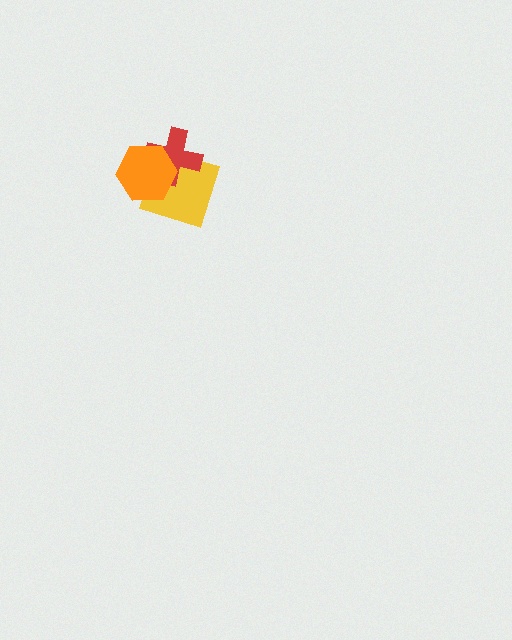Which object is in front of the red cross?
The orange hexagon is in front of the red cross.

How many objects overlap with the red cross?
2 objects overlap with the red cross.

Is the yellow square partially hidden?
Yes, it is partially covered by another shape.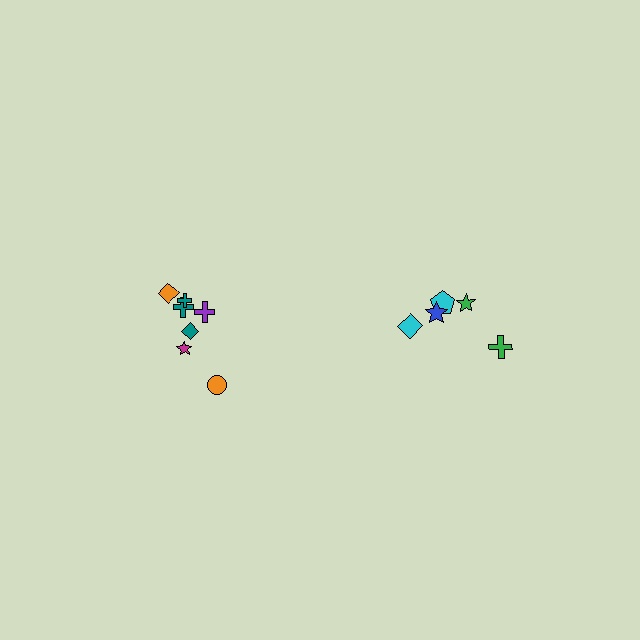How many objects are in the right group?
There are 5 objects.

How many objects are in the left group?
There are 7 objects.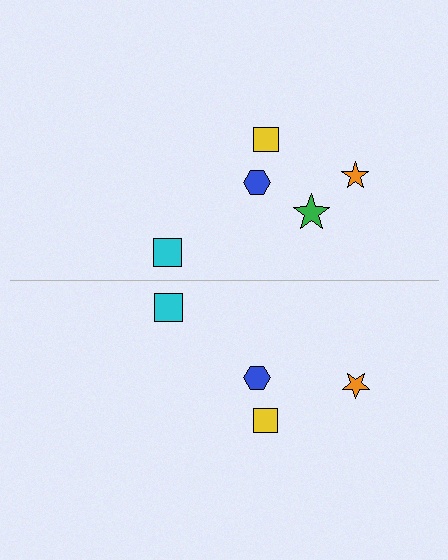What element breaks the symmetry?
A green star is missing from the bottom side.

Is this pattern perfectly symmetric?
No, the pattern is not perfectly symmetric. A green star is missing from the bottom side.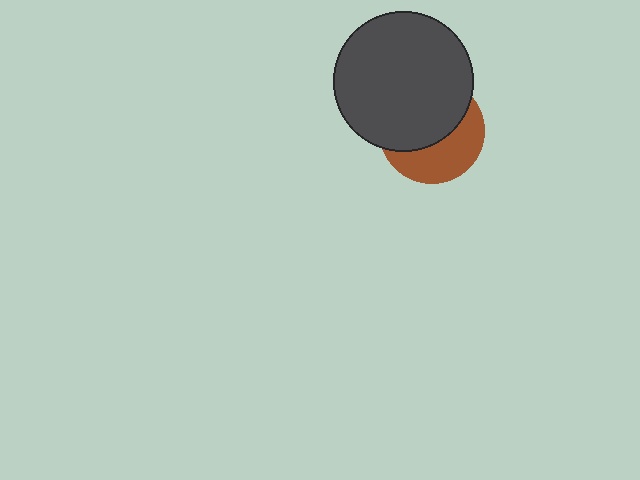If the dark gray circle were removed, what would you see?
You would see the complete brown circle.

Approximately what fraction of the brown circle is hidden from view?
Roughly 57% of the brown circle is hidden behind the dark gray circle.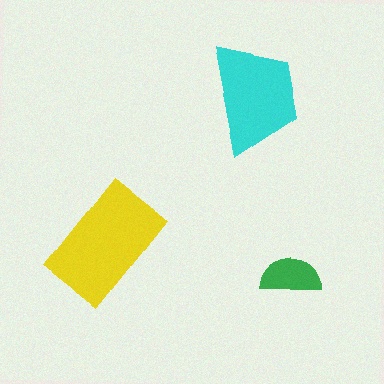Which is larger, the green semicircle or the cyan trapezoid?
The cyan trapezoid.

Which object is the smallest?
The green semicircle.